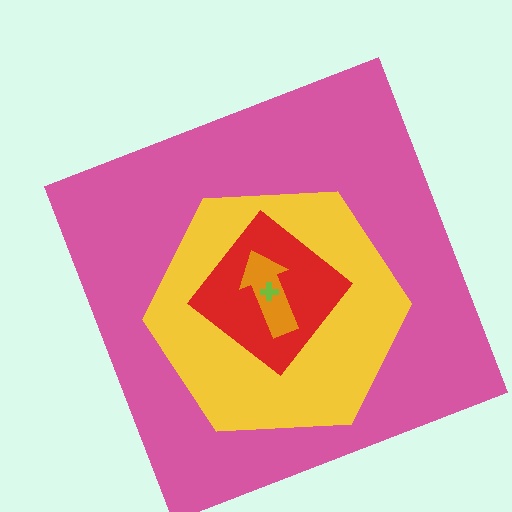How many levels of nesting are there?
5.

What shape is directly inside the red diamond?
The orange arrow.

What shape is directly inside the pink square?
The yellow hexagon.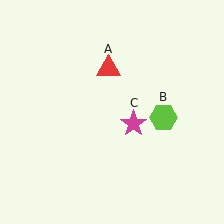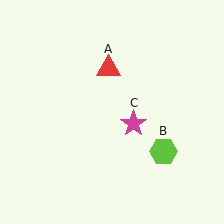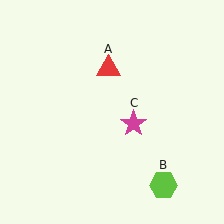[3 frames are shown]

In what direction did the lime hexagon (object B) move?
The lime hexagon (object B) moved down.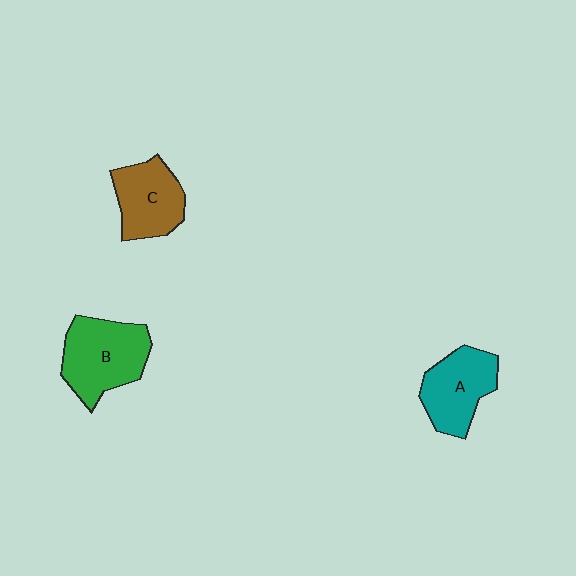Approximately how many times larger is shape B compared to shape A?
Approximately 1.2 times.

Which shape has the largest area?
Shape B (green).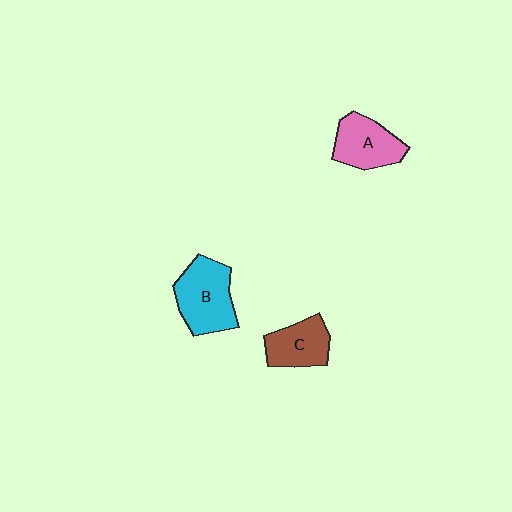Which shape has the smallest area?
Shape C (brown).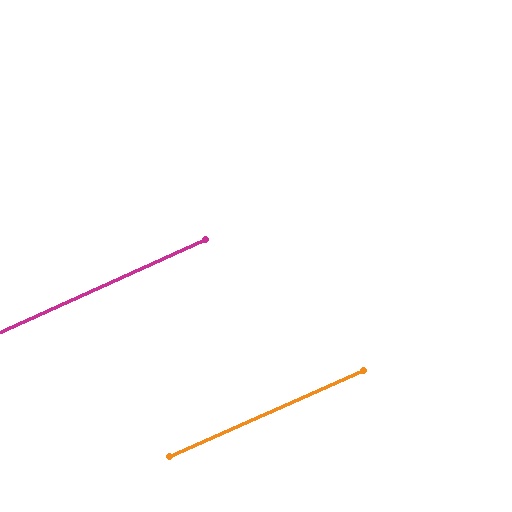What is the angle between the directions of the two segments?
Approximately 0 degrees.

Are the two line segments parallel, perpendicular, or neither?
Parallel — their directions differ by only 0.4°.